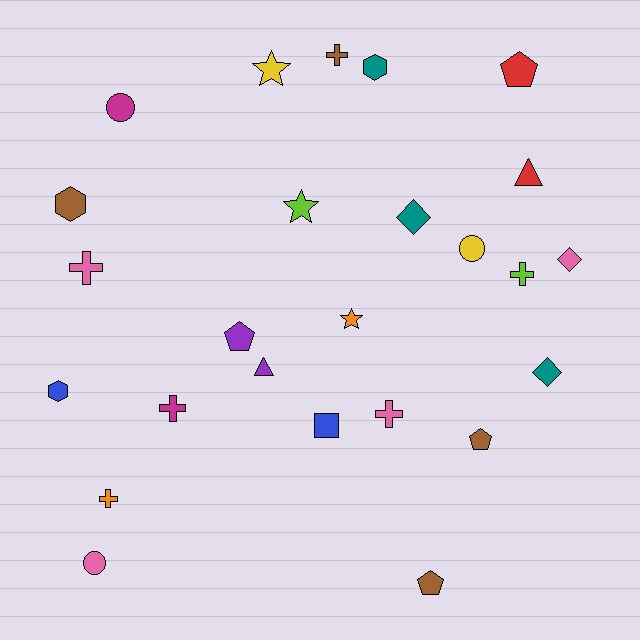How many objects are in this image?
There are 25 objects.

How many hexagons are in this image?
There are 3 hexagons.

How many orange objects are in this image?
There are 2 orange objects.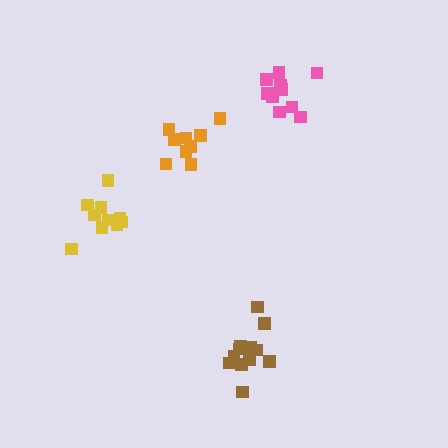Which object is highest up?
The pink cluster is topmost.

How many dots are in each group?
Group 1: 12 dots, Group 2: 10 dots, Group 3: 9 dots, Group 4: 10 dots (41 total).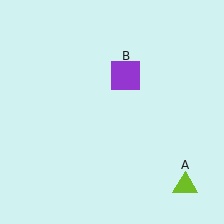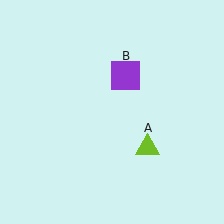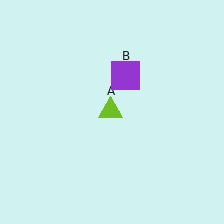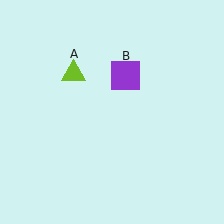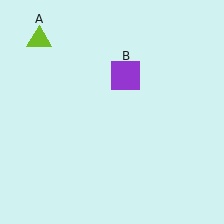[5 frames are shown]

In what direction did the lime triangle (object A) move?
The lime triangle (object A) moved up and to the left.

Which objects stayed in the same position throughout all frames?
Purple square (object B) remained stationary.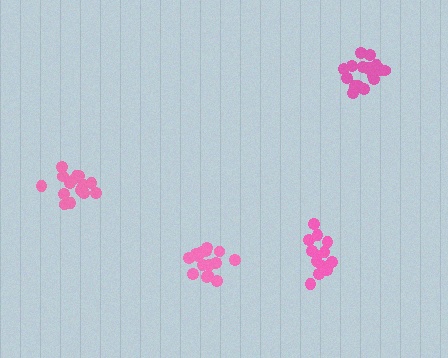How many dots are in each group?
Group 1: 19 dots, Group 2: 15 dots, Group 3: 16 dots, Group 4: 14 dots (64 total).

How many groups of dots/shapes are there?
There are 4 groups.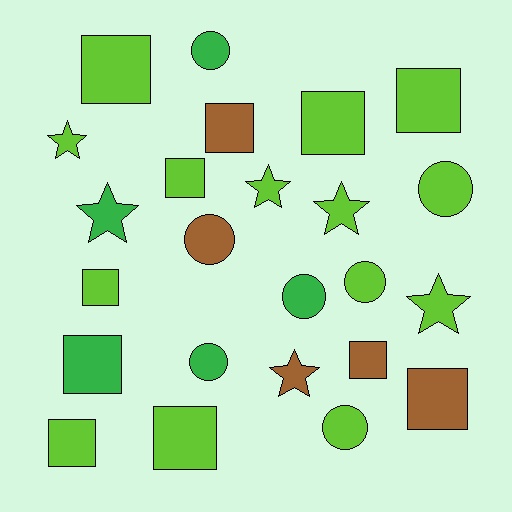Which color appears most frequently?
Lime, with 14 objects.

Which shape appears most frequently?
Square, with 11 objects.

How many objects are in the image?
There are 24 objects.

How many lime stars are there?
There are 4 lime stars.